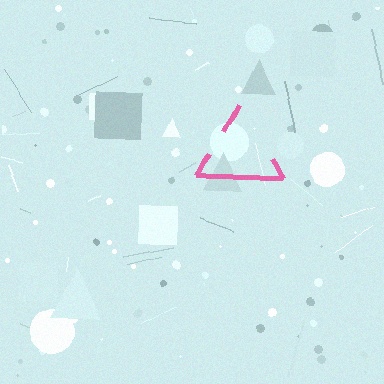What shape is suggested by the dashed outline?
The dashed outline suggests a triangle.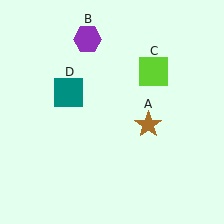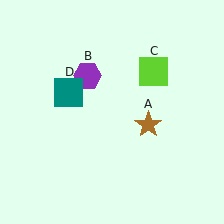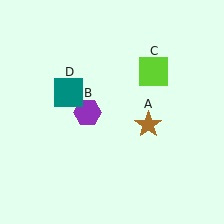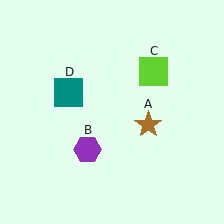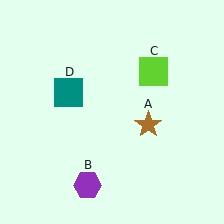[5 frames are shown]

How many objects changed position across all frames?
1 object changed position: purple hexagon (object B).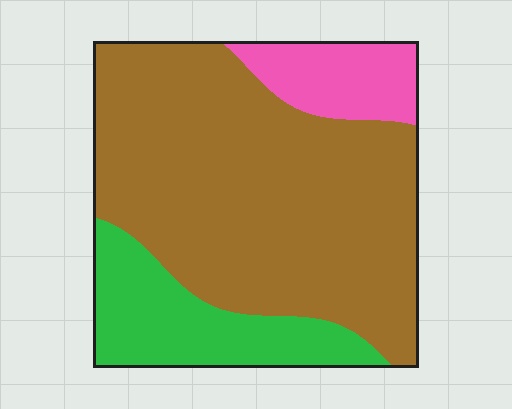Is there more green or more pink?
Green.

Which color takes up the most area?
Brown, at roughly 70%.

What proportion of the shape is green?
Green takes up less than a quarter of the shape.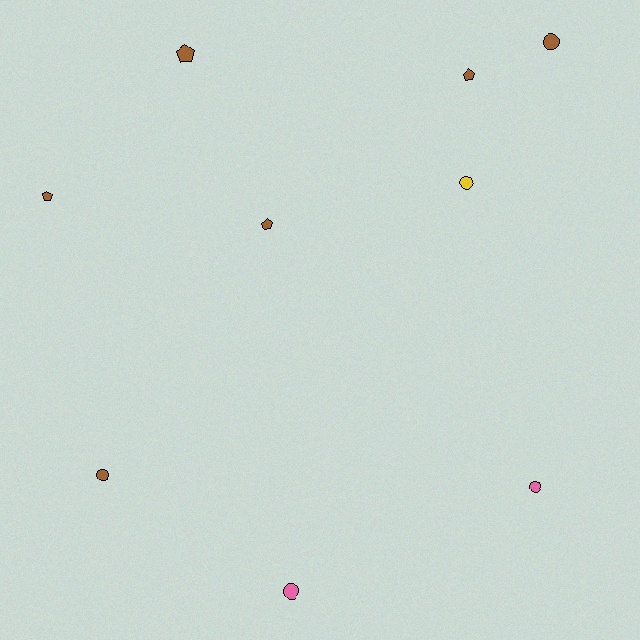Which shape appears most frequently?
Circle, with 5 objects.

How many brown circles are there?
There are 2 brown circles.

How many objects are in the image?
There are 9 objects.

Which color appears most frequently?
Brown, with 6 objects.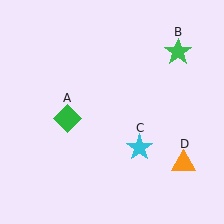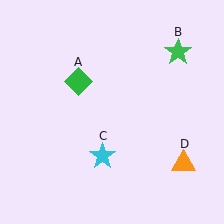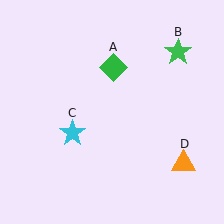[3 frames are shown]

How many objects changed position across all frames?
2 objects changed position: green diamond (object A), cyan star (object C).